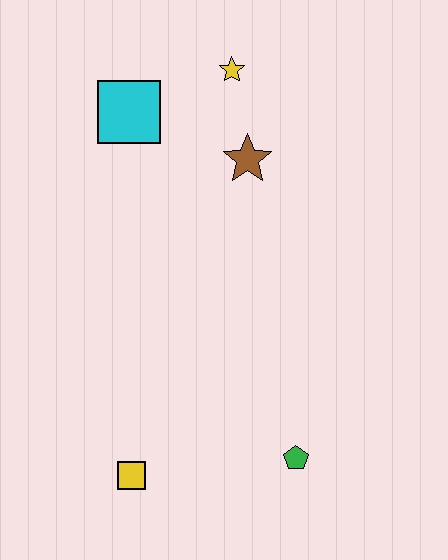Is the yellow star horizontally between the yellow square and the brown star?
Yes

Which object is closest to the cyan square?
The yellow star is closest to the cyan square.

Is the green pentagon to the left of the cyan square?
No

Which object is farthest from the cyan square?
The green pentagon is farthest from the cyan square.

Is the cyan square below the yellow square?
No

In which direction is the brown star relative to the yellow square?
The brown star is above the yellow square.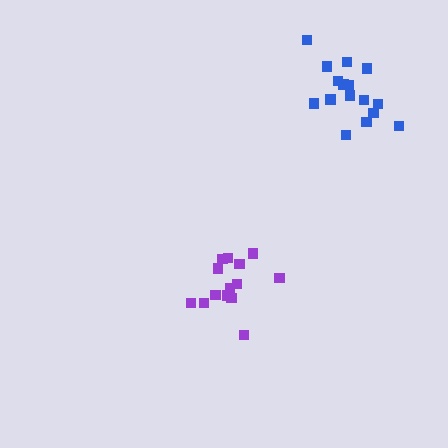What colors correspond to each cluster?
The clusters are colored: purple, blue.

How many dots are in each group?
Group 1: 14 dots, Group 2: 16 dots (30 total).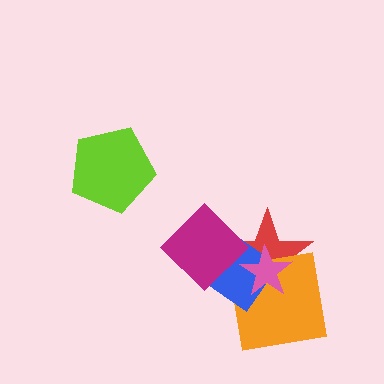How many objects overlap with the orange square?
3 objects overlap with the orange square.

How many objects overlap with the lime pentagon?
0 objects overlap with the lime pentagon.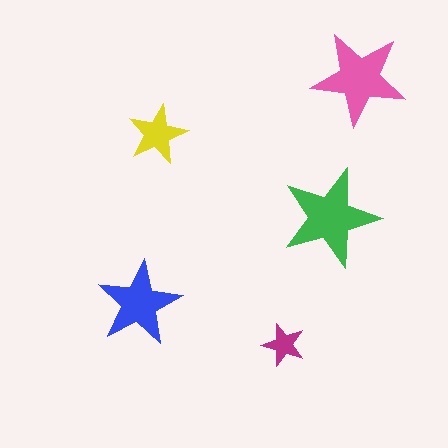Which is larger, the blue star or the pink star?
The pink one.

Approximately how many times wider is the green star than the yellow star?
About 1.5 times wider.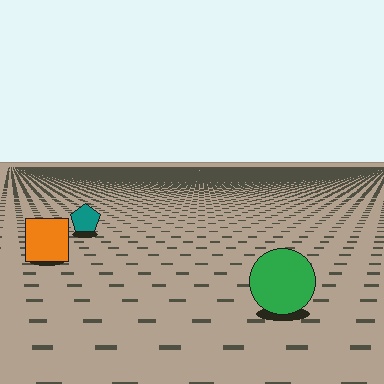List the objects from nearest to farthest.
From nearest to farthest: the green circle, the orange square, the teal pentagon.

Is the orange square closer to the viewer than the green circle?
No. The green circle is closer — you can tell from the texture gradient: the ground texture is coarser near it.